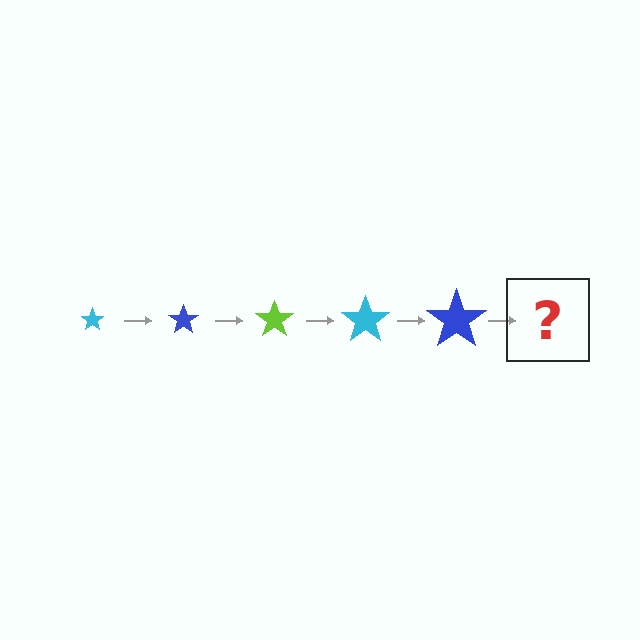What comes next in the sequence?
The next element should be a lime star, larger than the previous one.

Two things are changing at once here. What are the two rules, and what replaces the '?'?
The two rules are that the star grows larger each step and the color cycles through cyan, blue, and lime. The '?' should be a lime star, larger than the previous one.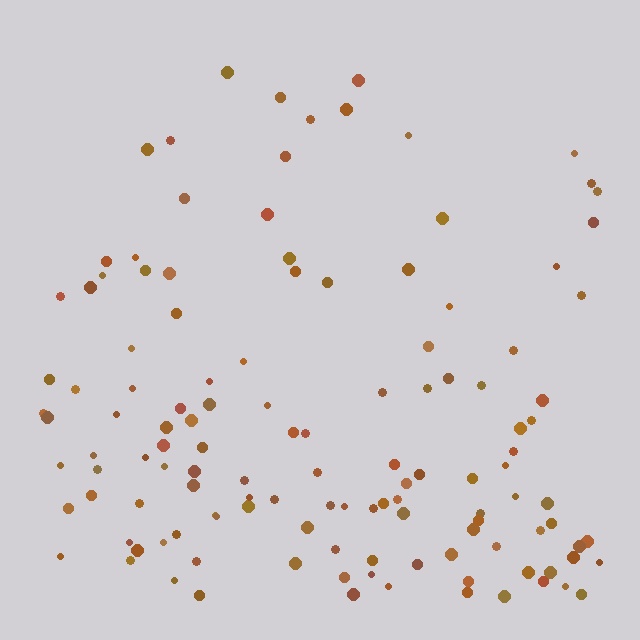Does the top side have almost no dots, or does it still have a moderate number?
Still a moderate number, just noticeably fewer than the bottom.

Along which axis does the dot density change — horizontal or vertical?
Vertical.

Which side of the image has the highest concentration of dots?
The bottom.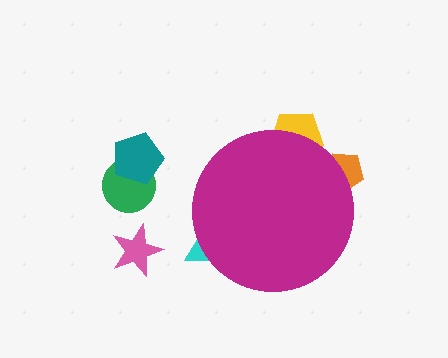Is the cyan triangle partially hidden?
Yes, the cyan triangle is partially hidden behind the magenta circle.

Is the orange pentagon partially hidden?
Yes, the orange pentagon is partially hidden behind the magenta circle.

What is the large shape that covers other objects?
A magenta circle.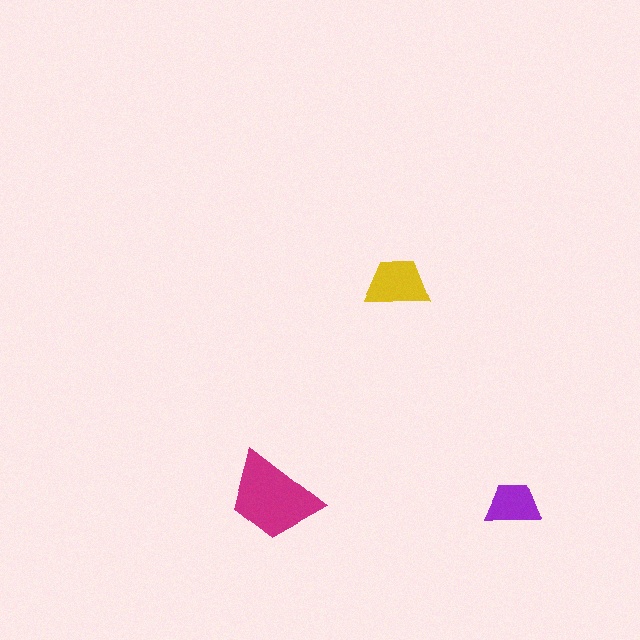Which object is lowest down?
The purple trapezoid is bottommost.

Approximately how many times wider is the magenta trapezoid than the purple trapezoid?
About 1.5 times wider.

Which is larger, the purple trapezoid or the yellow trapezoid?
The yellow one.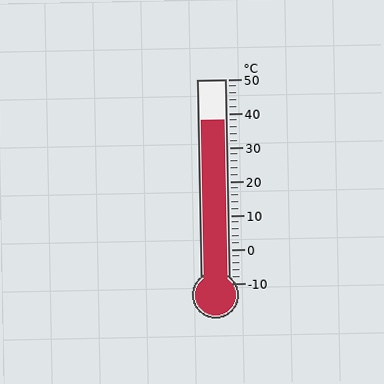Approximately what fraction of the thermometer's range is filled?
The thermometer is filled to approximately 80% of its range.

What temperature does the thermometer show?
The thermometer shows approximately 38°C.